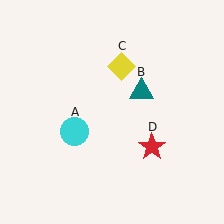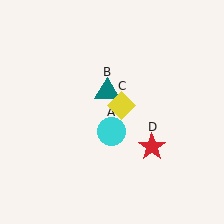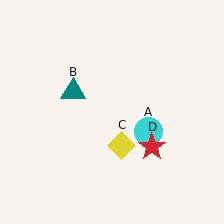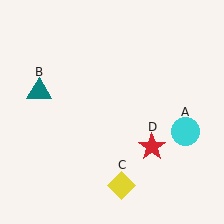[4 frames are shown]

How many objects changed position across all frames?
3 objects changed position: cyan circle (object A), teal triangle (object B), yellow diamond (object C).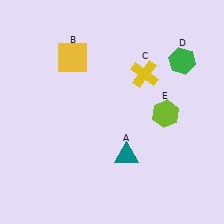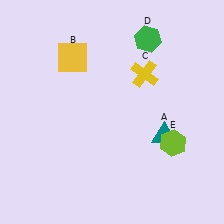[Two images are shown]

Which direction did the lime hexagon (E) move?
The lime hexagon (E) moved down.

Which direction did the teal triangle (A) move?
The teal triangle (A) moved right.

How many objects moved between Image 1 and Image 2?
3 objects moved between the two images.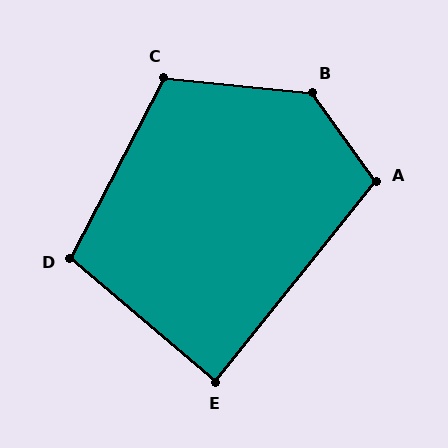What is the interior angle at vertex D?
Approximately 103 degrees (obtuse).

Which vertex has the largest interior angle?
B, at approximately 131 degrees.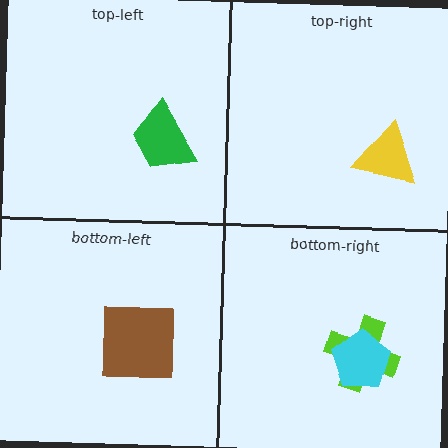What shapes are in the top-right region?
The yellow triangle.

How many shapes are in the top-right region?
1.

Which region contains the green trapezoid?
The top-left region.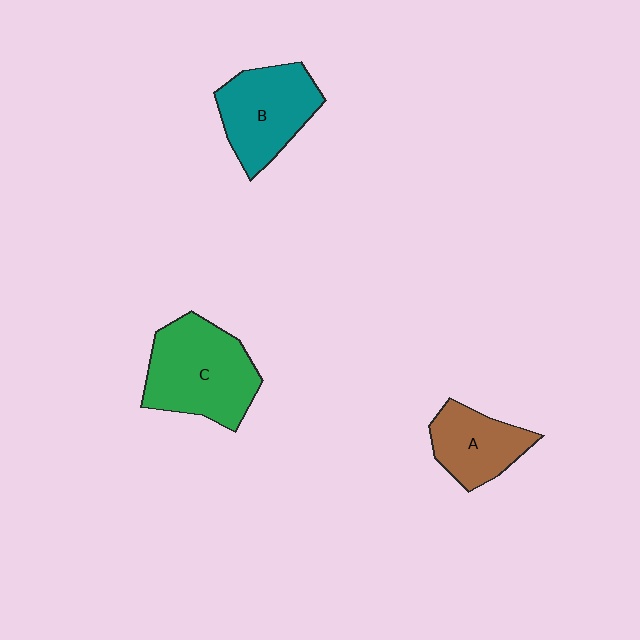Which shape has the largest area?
Shape C (green).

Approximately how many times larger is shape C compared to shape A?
Approximately 1.6 times.